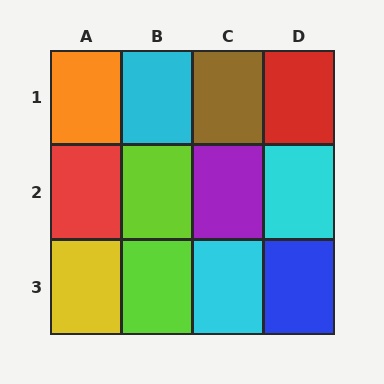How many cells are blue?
1 cell is blue.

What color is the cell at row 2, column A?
Red.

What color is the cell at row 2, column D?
Cyan.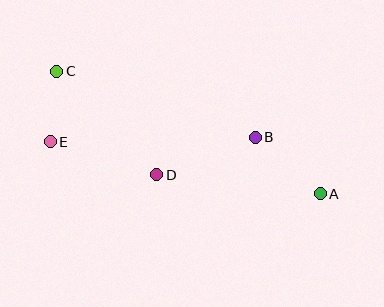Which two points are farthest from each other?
Points A and C are farthest from each other.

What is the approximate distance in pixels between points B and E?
The distance between B and E is approximately 205 pixels.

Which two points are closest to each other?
Points C and E are closest to each other.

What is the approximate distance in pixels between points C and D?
The distance between C and D is approximately 144 pixels.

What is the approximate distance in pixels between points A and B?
The distance between A and B is approximately 86 pixels.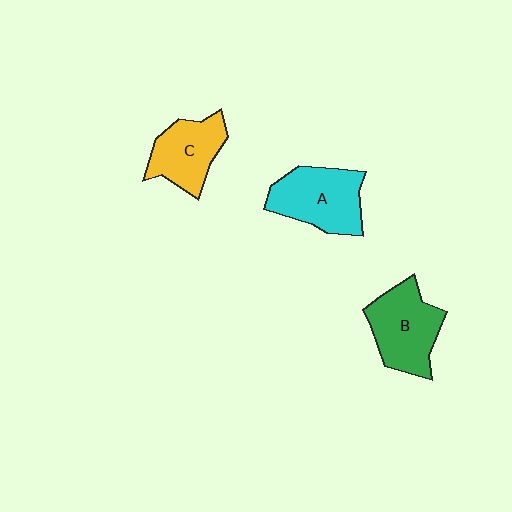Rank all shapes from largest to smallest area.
From largest to smallest: A (cyan), B (green), C (yellow).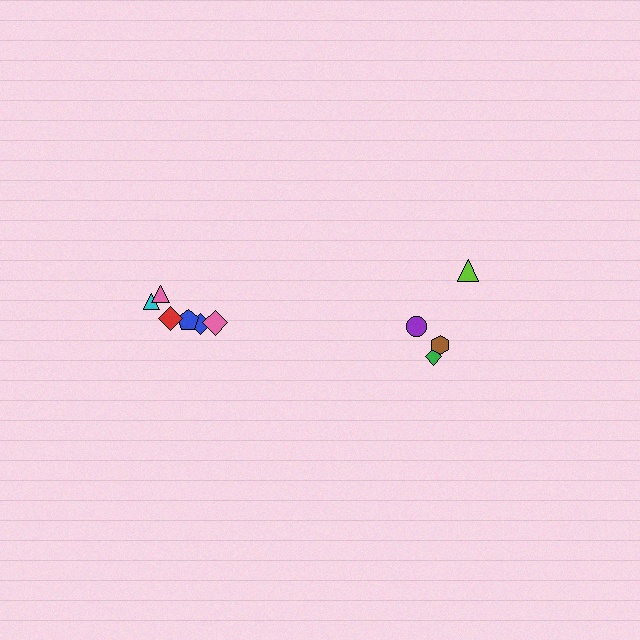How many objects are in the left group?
There are 6 objects.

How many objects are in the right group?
There are 4 objects.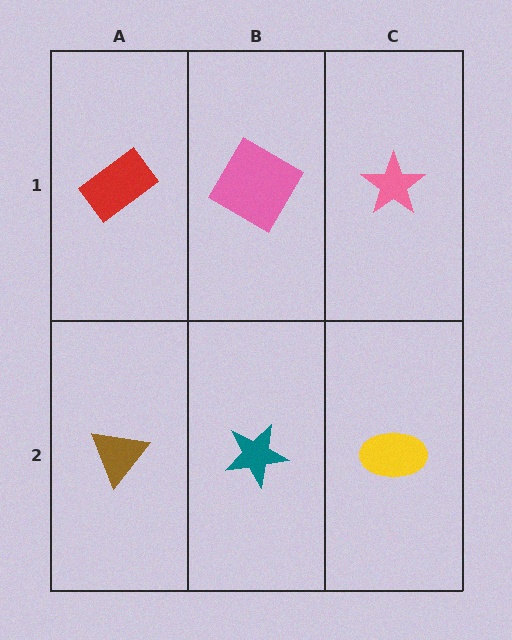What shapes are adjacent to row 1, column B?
A teal star (row 2, column B), a red rectangle (row 1, column A), a pink star (row 1, column C).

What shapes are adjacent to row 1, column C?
A yellow ellipse (row 2, column C), a pink diamond (row 1, column B).